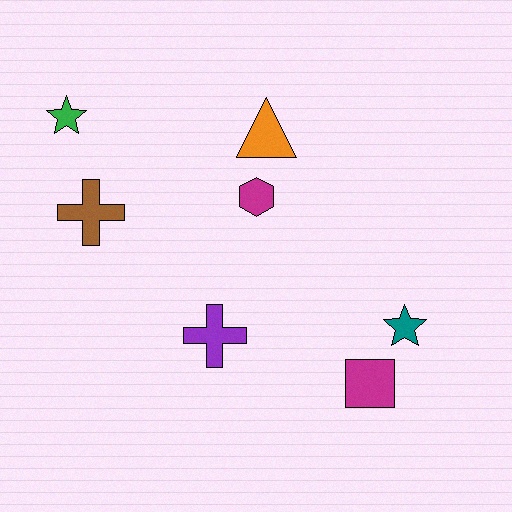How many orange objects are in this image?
There is 1 orange object.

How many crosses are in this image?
There are 2 crosses.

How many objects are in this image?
There are 7 objects.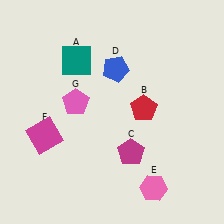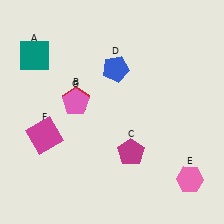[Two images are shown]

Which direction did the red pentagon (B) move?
The red pentagon (B) moved left.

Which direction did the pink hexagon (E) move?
The pink hexagon (E) moved right.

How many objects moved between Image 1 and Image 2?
3 objects moved between the two images.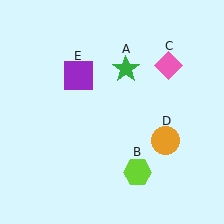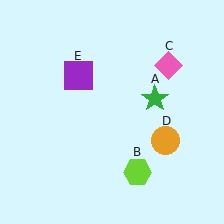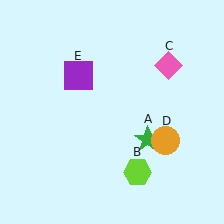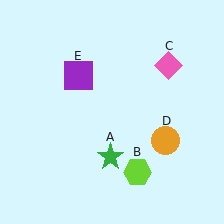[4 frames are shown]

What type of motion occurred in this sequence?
The green star (object A) rotated clockwise around the center of the scene.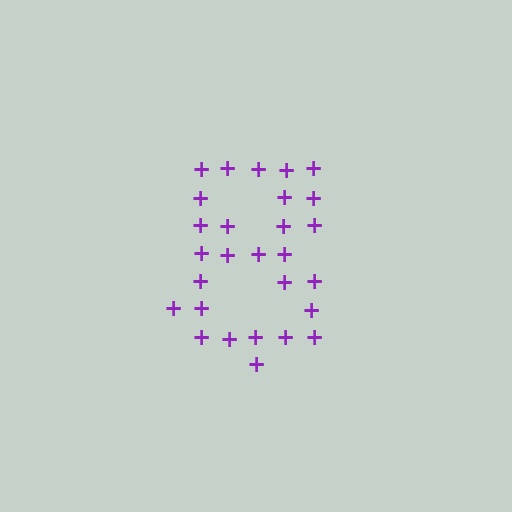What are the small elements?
The small elements are plus signs.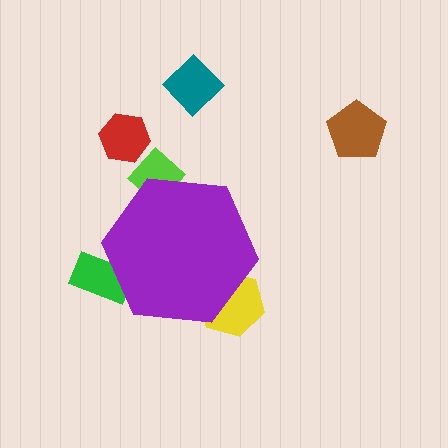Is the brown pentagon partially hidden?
No, the brown pentagon is fully visible.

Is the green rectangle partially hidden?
Yes, the green rectangle is partially hidden behind the purple hexagon.